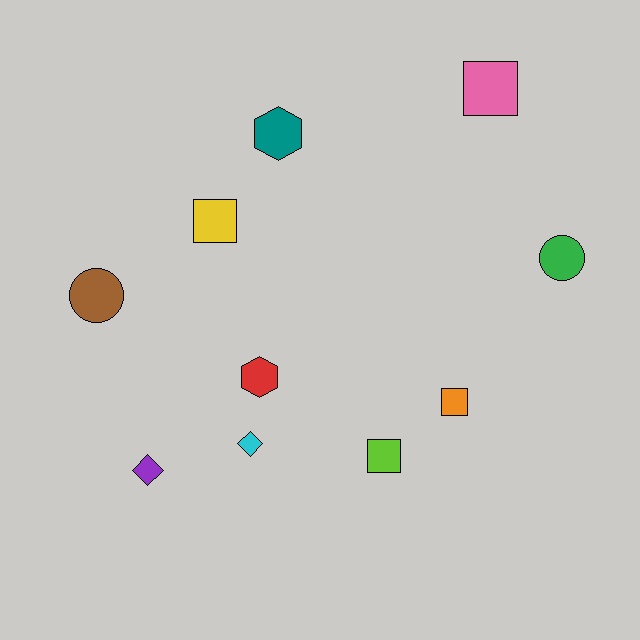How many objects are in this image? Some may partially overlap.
There are 10 objects.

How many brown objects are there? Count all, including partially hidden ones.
There is 1 brown object.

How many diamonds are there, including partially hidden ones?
There are 2 diamonds.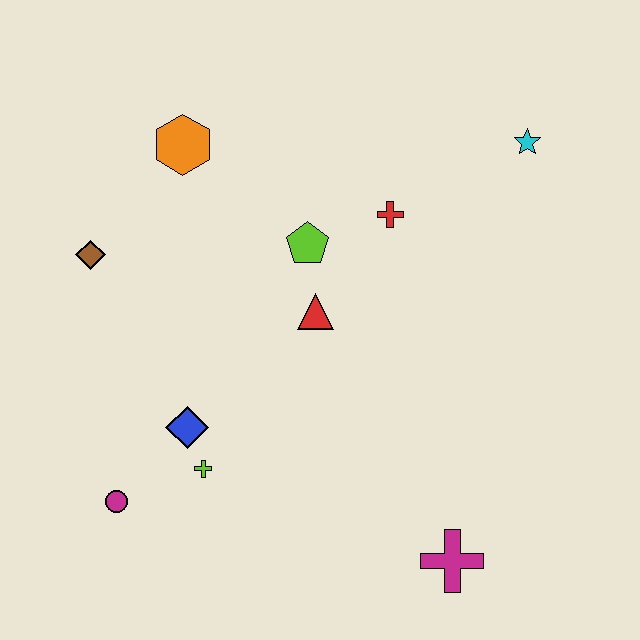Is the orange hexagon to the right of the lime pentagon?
No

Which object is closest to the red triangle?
The lime pentagon is closest to the red triangle.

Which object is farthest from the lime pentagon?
The magenta cross is farthest from the lime pentagon.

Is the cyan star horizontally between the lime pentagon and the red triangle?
No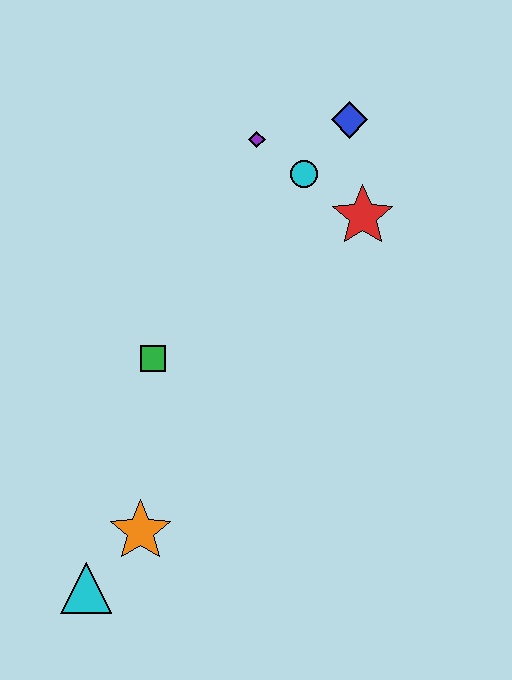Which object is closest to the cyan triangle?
The orange star is closest to the cyan triangle.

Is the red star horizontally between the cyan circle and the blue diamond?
No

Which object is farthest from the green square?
The blue diamond is farthest from the green square.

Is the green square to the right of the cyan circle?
No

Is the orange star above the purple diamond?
No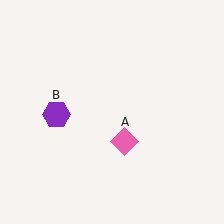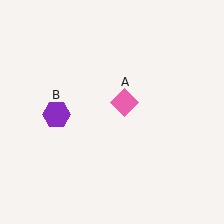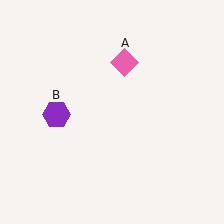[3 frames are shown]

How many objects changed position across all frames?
1 object changed position: pink diamond (object A).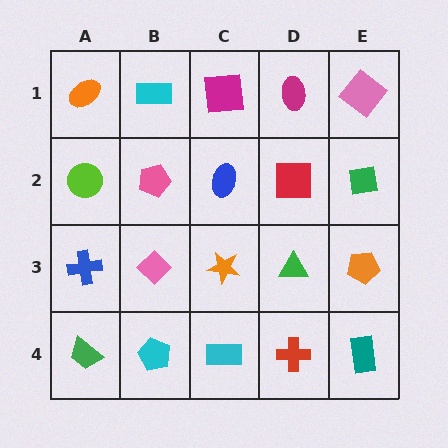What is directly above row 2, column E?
A pink diamond.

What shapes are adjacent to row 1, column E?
A green square (row 2, column E), a magenta ellipse (row 1, column D).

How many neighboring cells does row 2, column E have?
3.